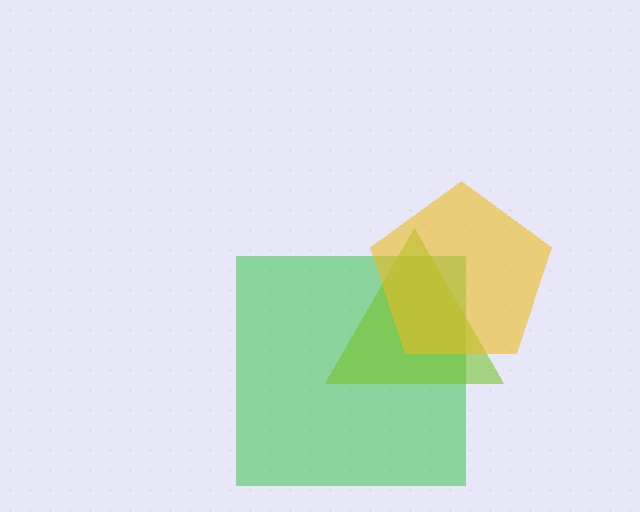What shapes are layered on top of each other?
The layered shapes are: a green square, a lime triangle, a yellow pentagon.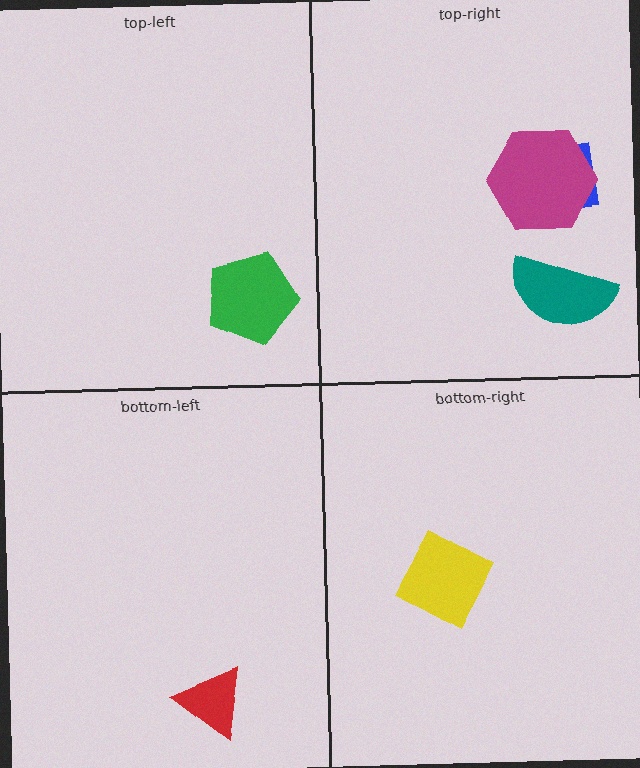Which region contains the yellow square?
The bottom-right region.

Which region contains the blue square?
The top-right region.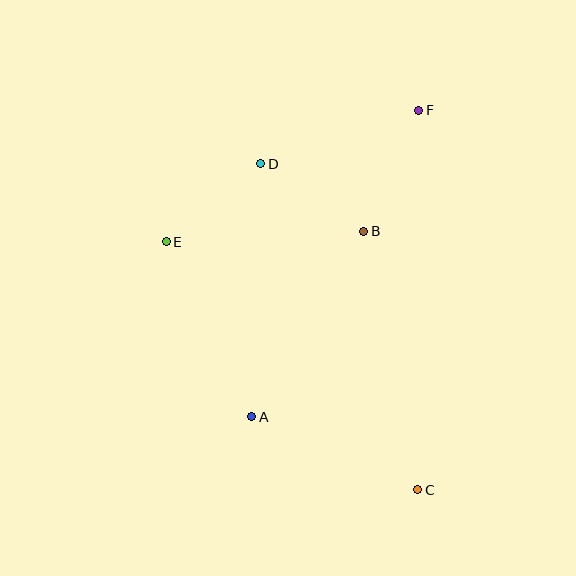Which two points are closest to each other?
Points D and E are closest to each other.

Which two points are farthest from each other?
Points C and F are farthest from each other.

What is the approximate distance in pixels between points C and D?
The distance between C and D is approximately 362 pixels.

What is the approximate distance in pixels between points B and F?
The distance between B and F is approximately 133 pixels.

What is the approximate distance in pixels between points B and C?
The distance between B and C is approximately 264 pixels.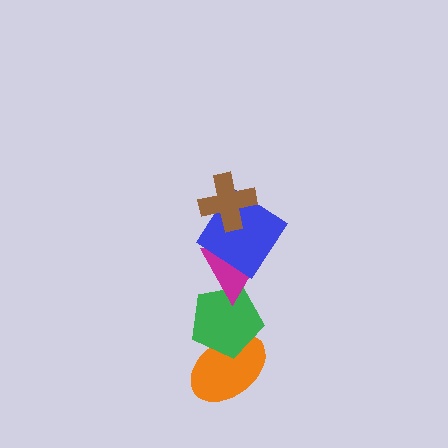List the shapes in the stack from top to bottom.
From top to bottom: the brown cross, the blue diamond, the magenta triangle, the green pentagon, the orange ellipse.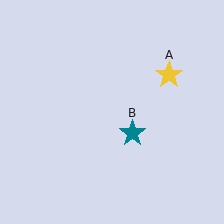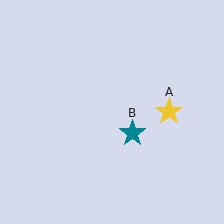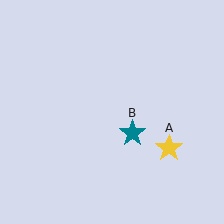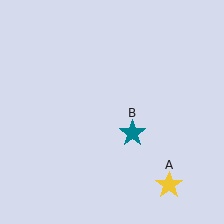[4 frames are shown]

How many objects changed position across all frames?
1 object changed position: yellow star (object A).